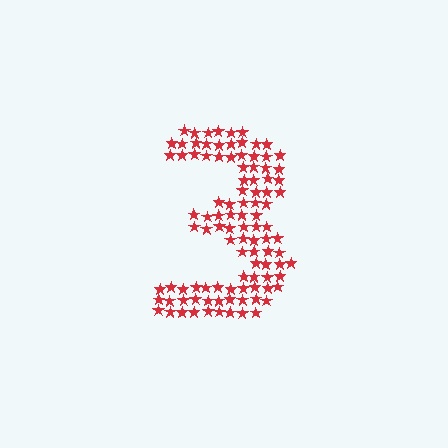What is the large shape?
The large shape is the digit 3.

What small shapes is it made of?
It is made of small stars.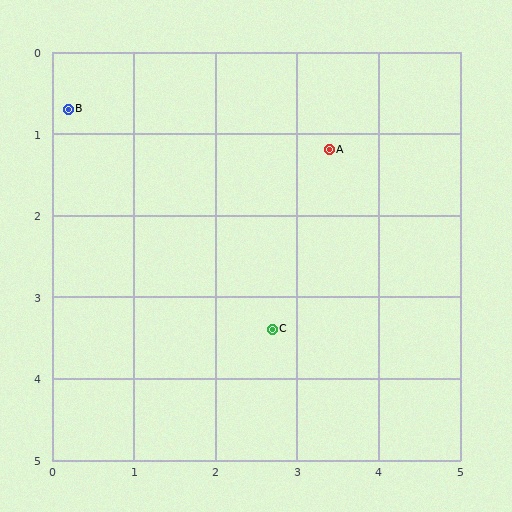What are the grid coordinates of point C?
Point C is at approximately (2.7, 3.4).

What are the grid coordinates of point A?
Point A is at approximately (3.4, 1.2).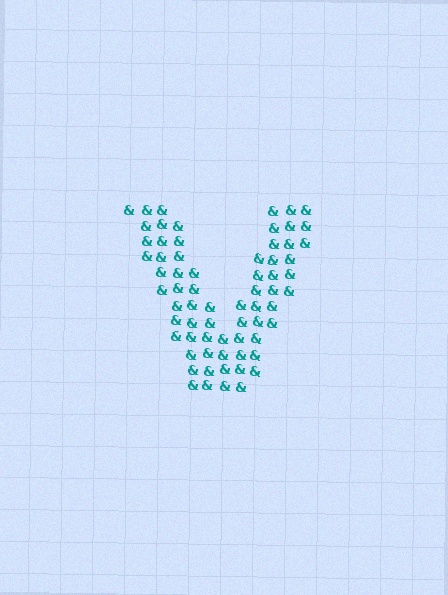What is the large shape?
The large shape is the letter V.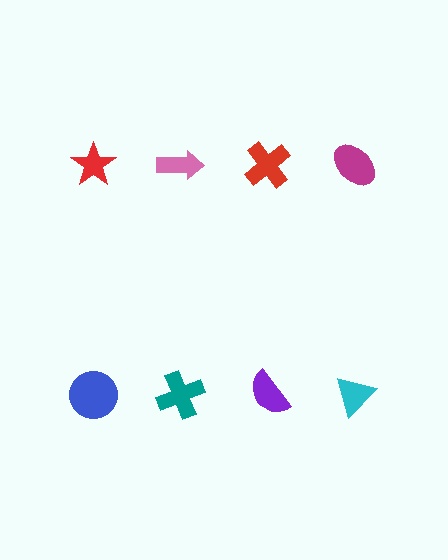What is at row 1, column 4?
A magenta ellipse.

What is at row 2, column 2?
A teal cross.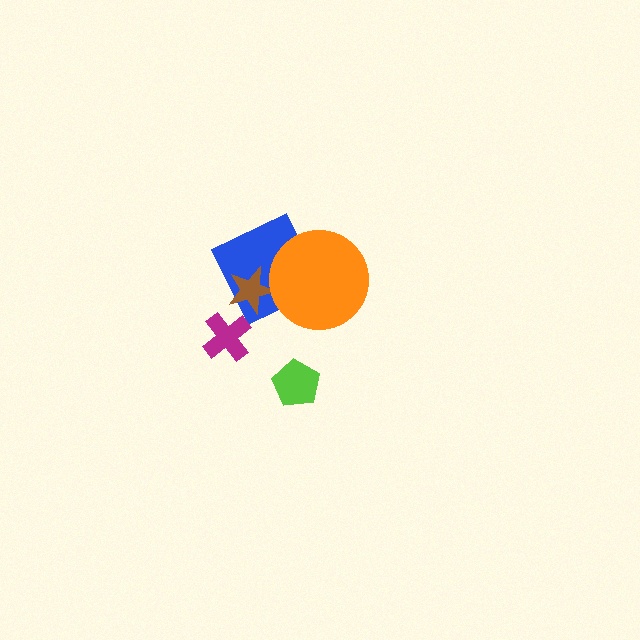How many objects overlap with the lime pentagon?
0 objects overlap with the lime pentagon.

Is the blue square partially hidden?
Yes, it is partially covered by another shape.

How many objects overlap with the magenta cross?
0 objects overlap with the magenta cross.